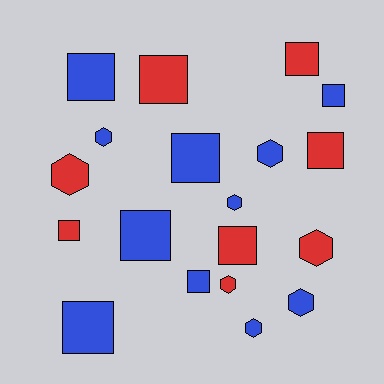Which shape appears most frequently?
Square, with 11 objects.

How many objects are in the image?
There are 19 objects.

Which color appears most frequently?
Blue, with 11 objects.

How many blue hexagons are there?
There are 5 blue hexagons.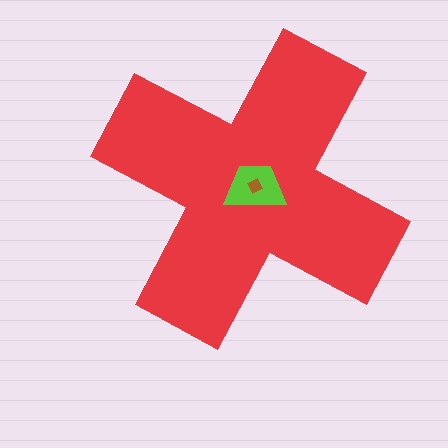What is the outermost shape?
The red cross.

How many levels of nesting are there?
3.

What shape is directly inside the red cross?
The lime trapezoid.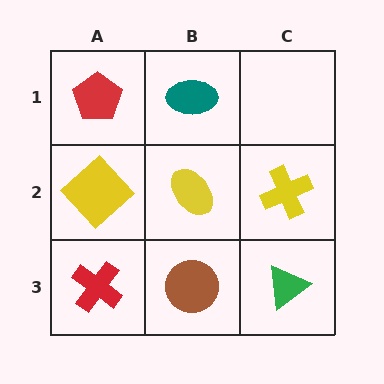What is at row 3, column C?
A green triangle.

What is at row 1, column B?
A teal ellipse.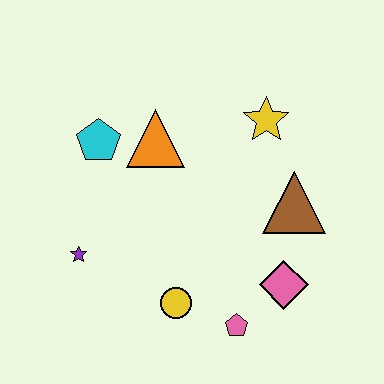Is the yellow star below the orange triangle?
No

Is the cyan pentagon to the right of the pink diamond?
No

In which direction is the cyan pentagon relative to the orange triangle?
The cyan pentagon is to the left of the orange triangle.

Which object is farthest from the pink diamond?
The cyan pentagon is farthest from the pink diamond.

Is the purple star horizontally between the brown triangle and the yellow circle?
No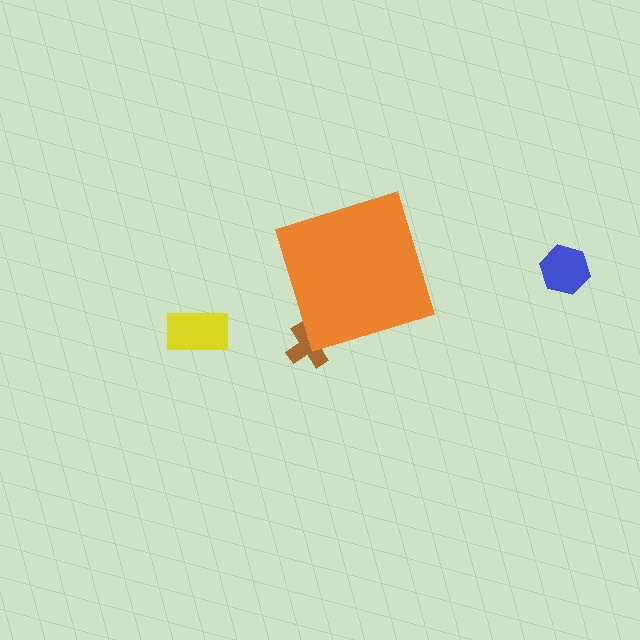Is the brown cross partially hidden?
Yes, the brown cross is partially hidden behind the orange diamond.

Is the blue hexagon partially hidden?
No, the blue hexagon is fully visible.